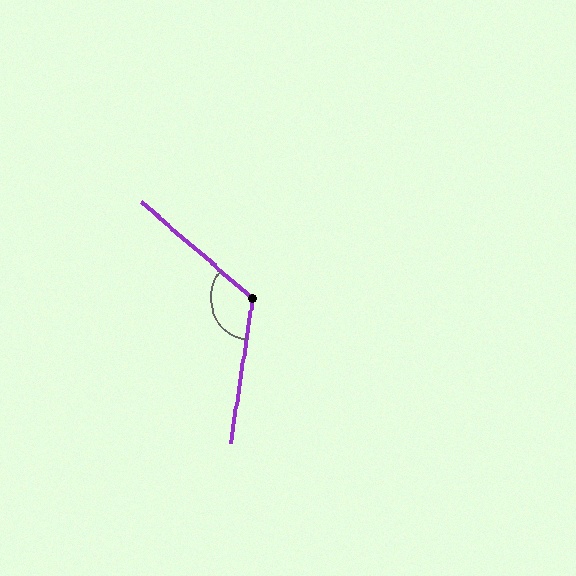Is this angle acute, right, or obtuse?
It is obtuse.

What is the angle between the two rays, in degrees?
Approximately 122 degrees.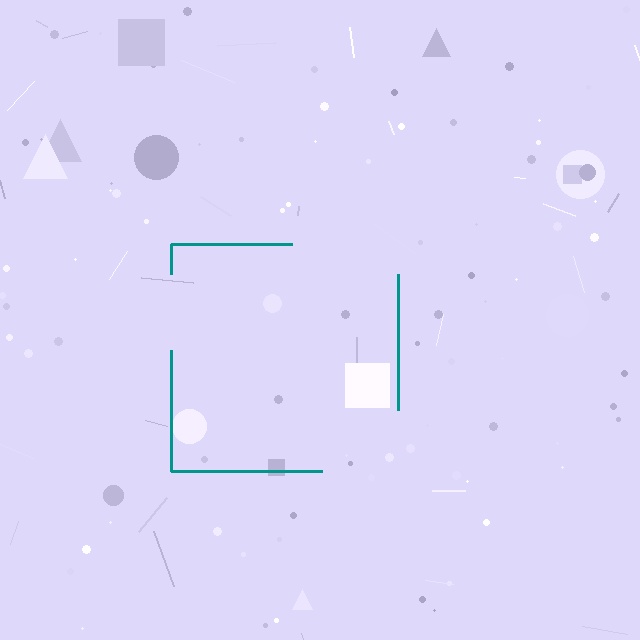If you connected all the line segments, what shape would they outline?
They would outline a square.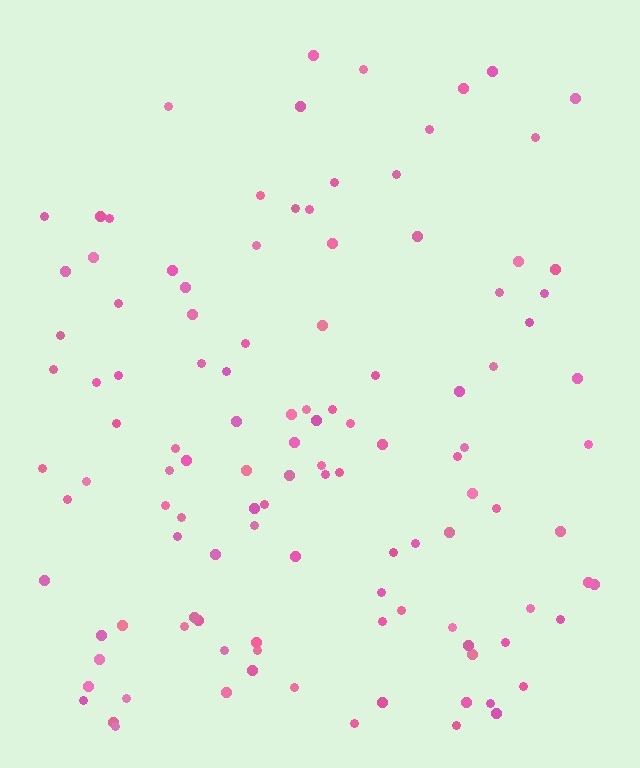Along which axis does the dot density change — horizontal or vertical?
Vertical.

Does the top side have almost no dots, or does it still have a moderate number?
Still a moderate number, just noticeably fewer than the bottom.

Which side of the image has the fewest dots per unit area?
The top.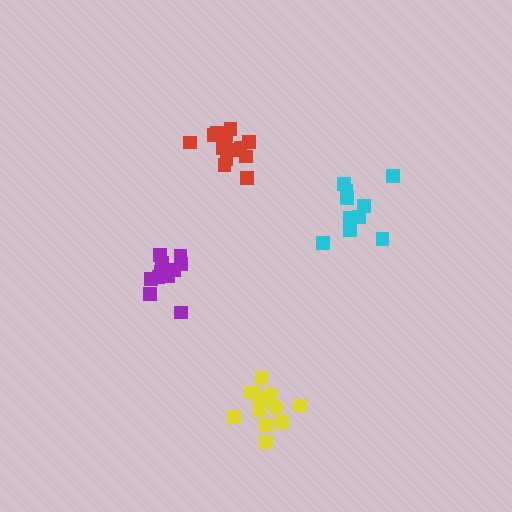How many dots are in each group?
Group 1: 13 dots, Group 2: 10 dots, Group 3: 12 dots, Group 4: 14 dots (49 total).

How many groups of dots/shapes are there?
There are 4 groups.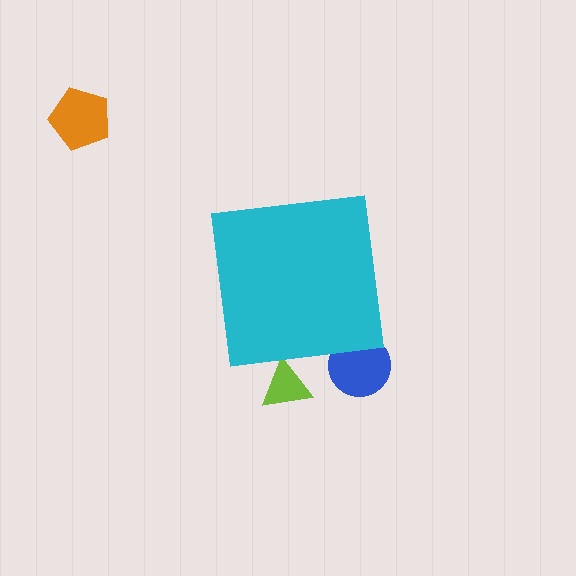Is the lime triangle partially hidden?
Yes, the lime triangle is partially hidden behind the cyan square.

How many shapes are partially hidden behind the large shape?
3 shapes are partially hidden.